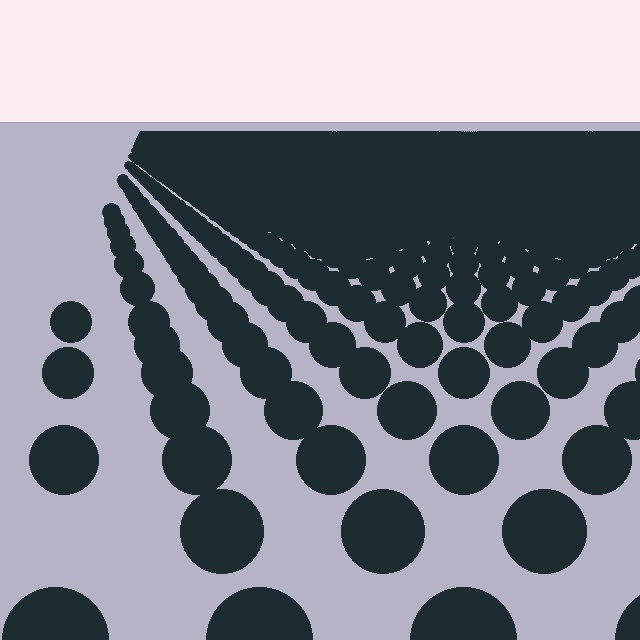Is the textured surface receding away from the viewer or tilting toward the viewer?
The surface is receding away from the viewer. Texture elements get smaller and denser toward the top.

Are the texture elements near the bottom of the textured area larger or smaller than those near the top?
Larger. Near the bottom, elements are closer to the viewer and appear at a bigger on-screen size.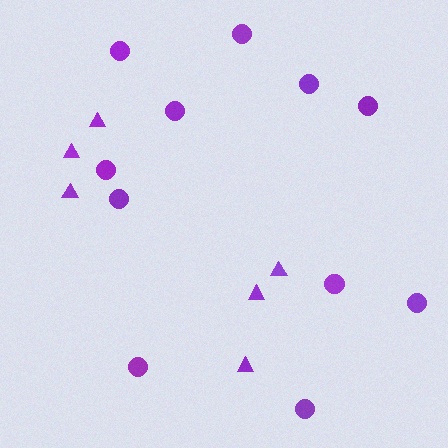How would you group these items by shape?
There are 2 groups: one group of circles (11) and one group of triangles (6).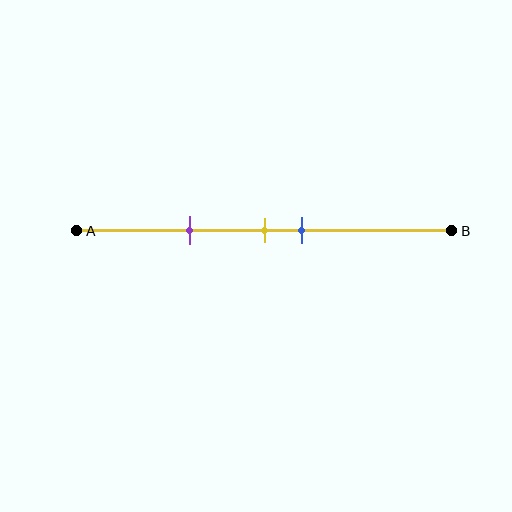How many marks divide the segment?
There are 3 marks dividing the segment.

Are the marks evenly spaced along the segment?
No, the marks are not evenly spaced.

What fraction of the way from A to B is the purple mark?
The purple mark is approximately 30% (0.3) of the way from A to B.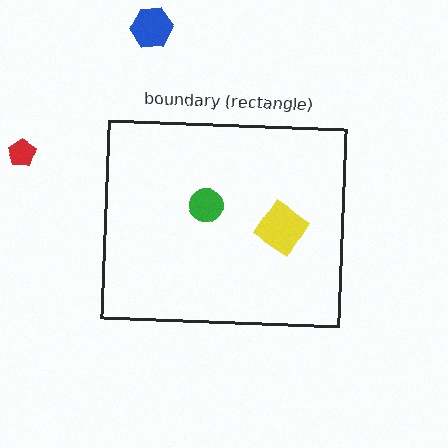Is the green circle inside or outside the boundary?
Inside.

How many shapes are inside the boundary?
2 inside, 2 outside.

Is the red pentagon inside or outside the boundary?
Outside.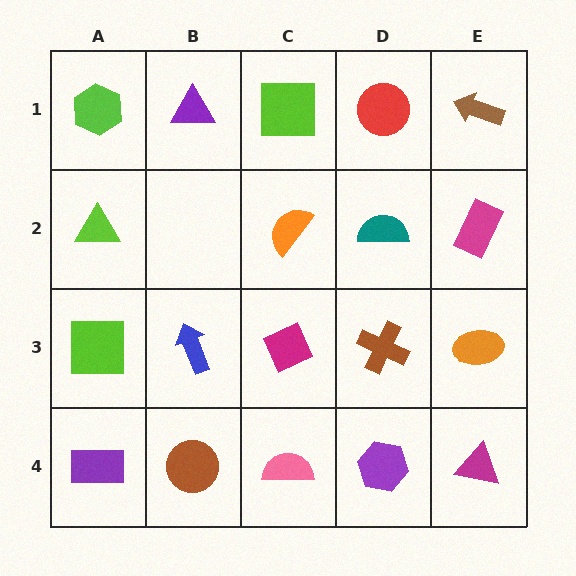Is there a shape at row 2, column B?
No, that cell is empty.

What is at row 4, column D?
A purple hexagon.